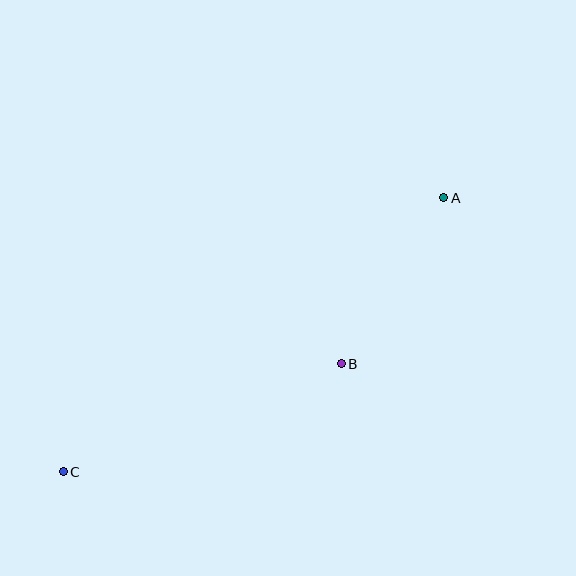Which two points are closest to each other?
Points A and B are closest to each other.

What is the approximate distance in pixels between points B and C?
The distance between B and C is approximately 298 pixels.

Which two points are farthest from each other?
Points A and C are farthest from each other.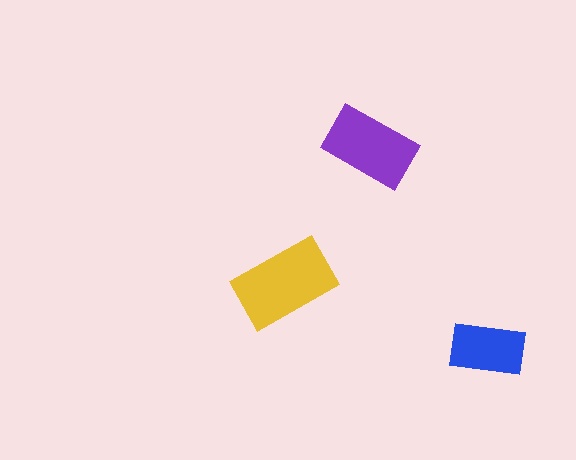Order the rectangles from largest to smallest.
the yellow one, the purple one, the blue one.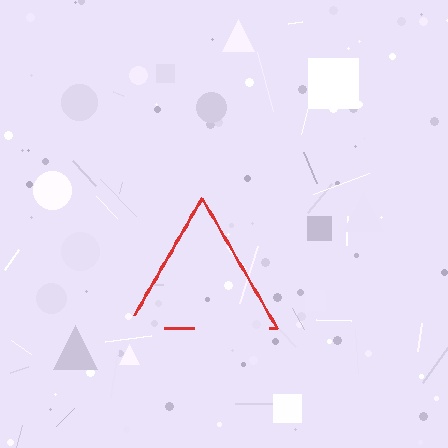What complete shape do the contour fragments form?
The contour fragments form a triangle.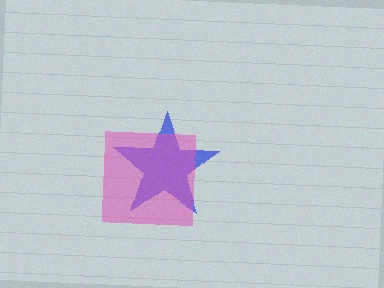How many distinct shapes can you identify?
There are 2 distinct shapes: a blue star, a pink square.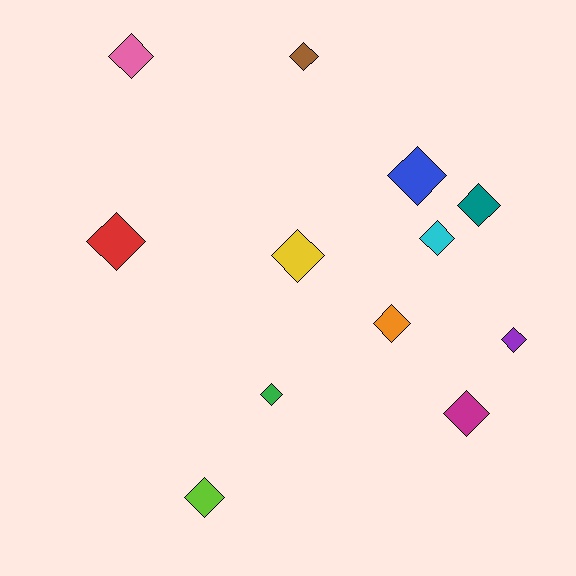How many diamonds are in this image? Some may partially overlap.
There are 12 diamonds.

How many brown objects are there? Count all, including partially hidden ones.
There is 1 brown object.